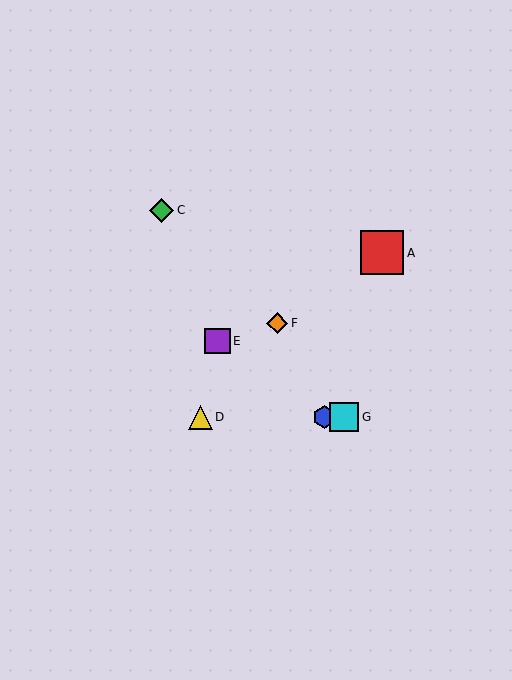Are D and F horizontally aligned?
No, D is at y≈417 and F is at y≈323.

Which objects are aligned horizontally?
Objects B, D, G are aligned horizontally.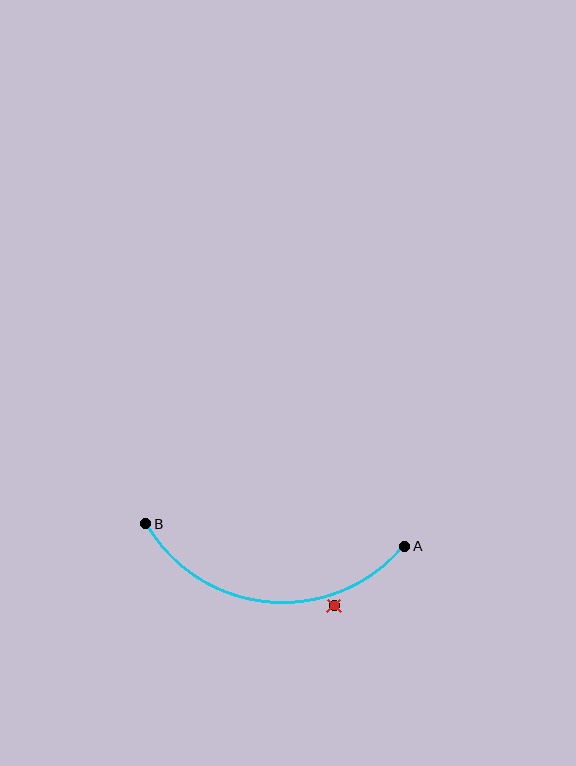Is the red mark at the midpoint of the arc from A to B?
No — the red mark does not lie on the arc at all. It sits slightly outside the curve.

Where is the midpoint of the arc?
The arc midpoint is the point on the curve farthest from the straight line joining A and B. It sits below that line.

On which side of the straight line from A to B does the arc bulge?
The arc bulges below the straight line connecting A and B.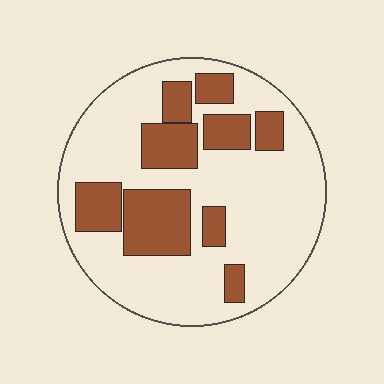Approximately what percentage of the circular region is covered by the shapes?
Approximately 30%.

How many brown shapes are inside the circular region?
9.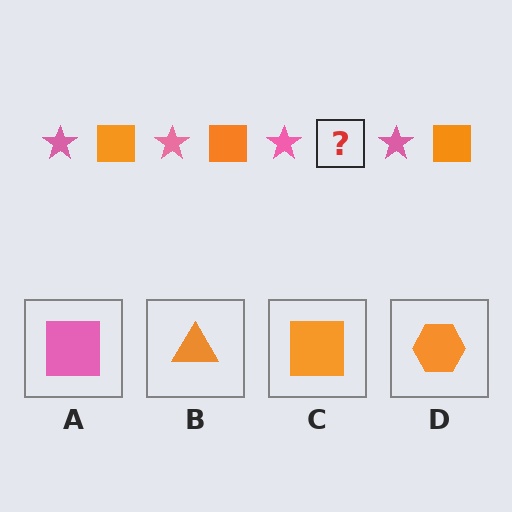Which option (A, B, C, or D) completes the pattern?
C.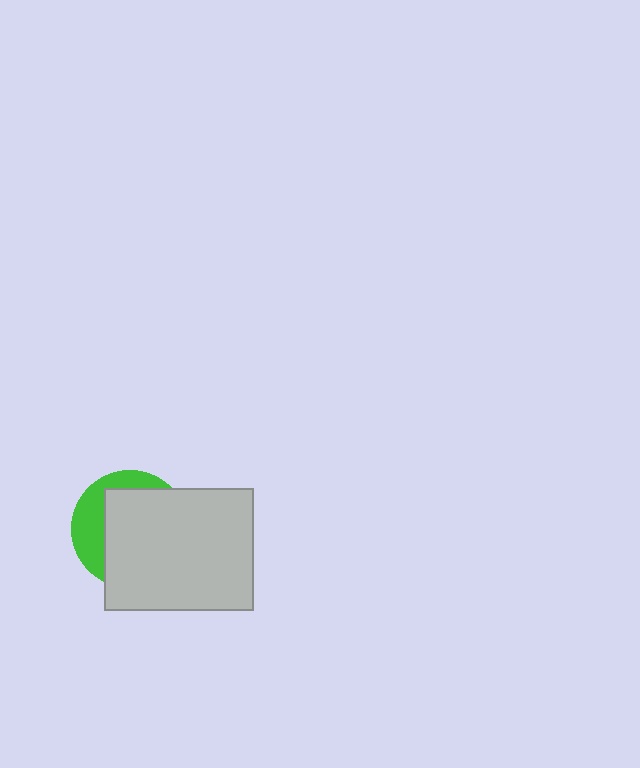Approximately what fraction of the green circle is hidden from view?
Roughly 69% of the green circle is hidden behind the light gray rectangle.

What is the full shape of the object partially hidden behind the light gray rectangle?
The partially hidden object is a green circle.